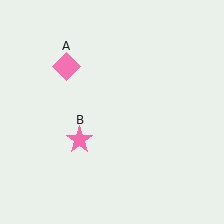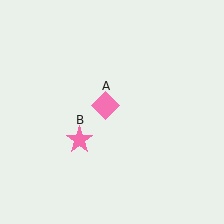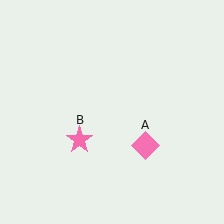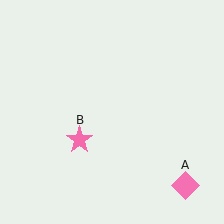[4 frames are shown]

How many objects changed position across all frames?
1 object changed position: pink diamond (object A).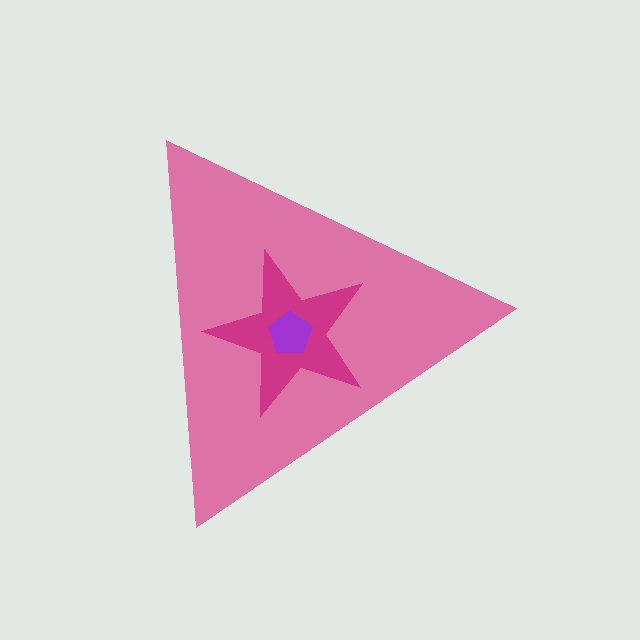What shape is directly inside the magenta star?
The purple pentagon.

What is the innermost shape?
The purple pentagon.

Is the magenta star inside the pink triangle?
Yes.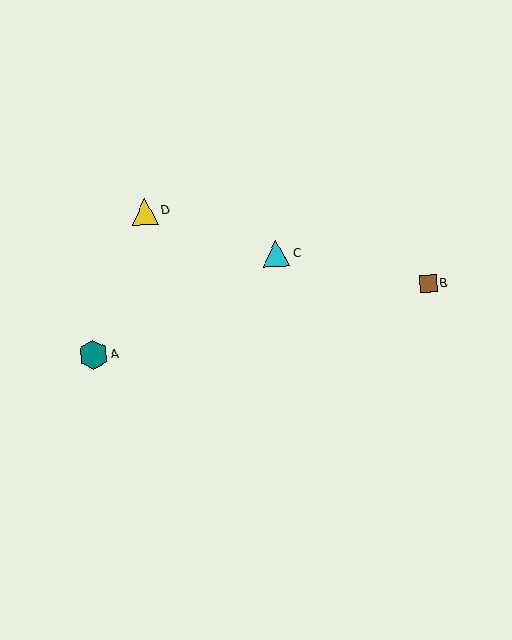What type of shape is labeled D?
Shape D is a yellow triangle.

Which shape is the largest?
The teal hexagon (labeled A) is the largest.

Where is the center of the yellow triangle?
The center of the yellow triangle is at (145, 212).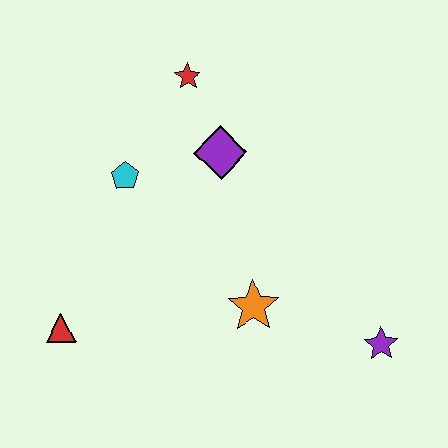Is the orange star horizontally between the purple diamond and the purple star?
Yes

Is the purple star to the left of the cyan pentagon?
No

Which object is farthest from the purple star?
The red star is farthest from the purple star.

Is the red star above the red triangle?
Yes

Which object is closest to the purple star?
The orange star is closest to the purple star.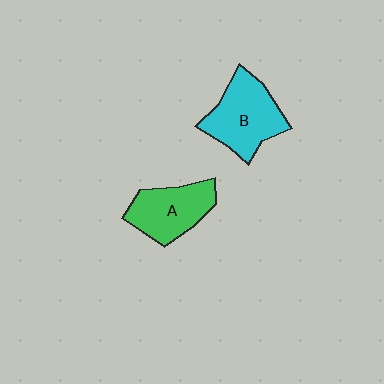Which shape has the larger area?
Shape B (cyan).